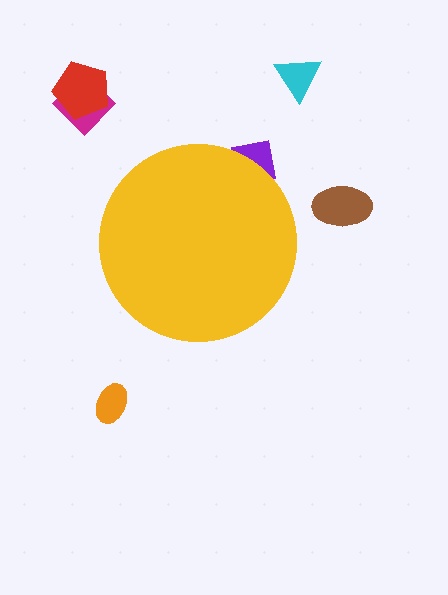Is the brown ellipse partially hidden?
No, the brown ellipse is fully visible.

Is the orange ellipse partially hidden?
No, the orange ellipse is fully visible.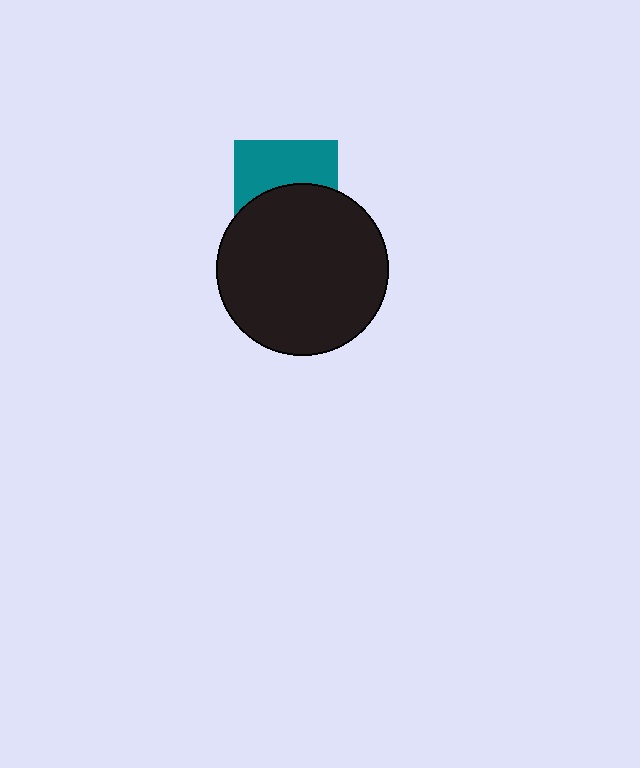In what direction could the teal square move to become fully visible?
The teal square could move up. That would shift it out from behind the black circle entirely.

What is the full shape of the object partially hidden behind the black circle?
The partially hidden object is a teal square.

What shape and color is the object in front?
The object in front is a black circle.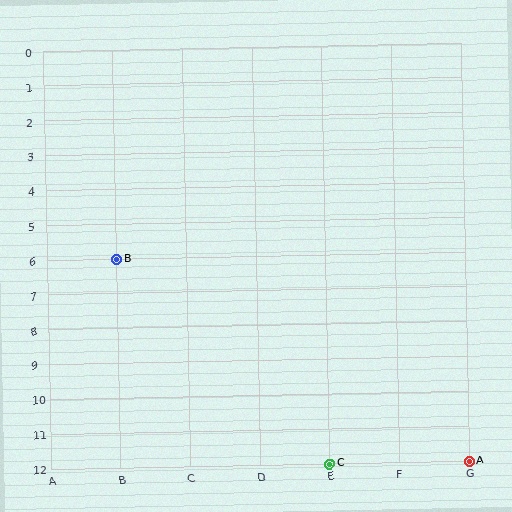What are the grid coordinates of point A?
Point A is at grid coordinates (G, 12).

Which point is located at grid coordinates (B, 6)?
Point B is at (B, 6).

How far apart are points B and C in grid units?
Points B and C are 3 columns and 6 rows apart (about 6.7 grid units diagonally).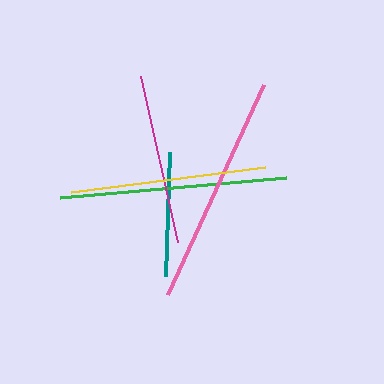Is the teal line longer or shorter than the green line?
The green line is longer than the teal line.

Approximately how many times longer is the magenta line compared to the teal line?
The magenta line is approximately 1.4 times the length of the teal line.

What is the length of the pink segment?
The pink segment is approximately 231 pixels long.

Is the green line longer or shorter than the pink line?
The pink line is longer than the green line.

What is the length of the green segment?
The green segment is approximately 226 pixels long.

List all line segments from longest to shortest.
From longest to shortest: pink, green, yellow, magenta, teal.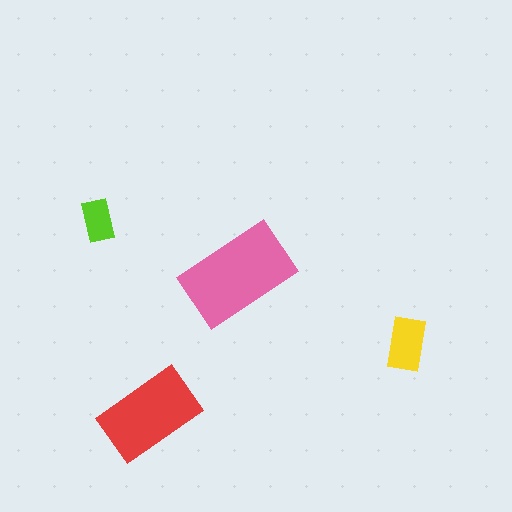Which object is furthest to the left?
The lime rectangle is leftmost.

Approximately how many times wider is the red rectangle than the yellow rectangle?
About 2 times wider.